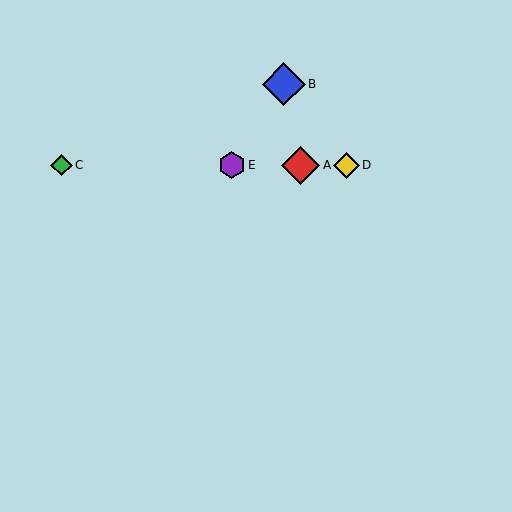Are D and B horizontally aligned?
No, D is at y≈165 and B is at y≈84.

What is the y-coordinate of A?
Object A is at y≈165.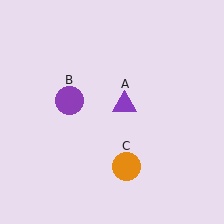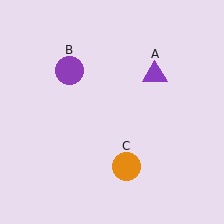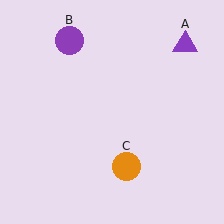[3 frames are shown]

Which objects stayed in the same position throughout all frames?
Orange circle (object C) remained stationary.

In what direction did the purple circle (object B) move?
The purple circle (object B) moved up.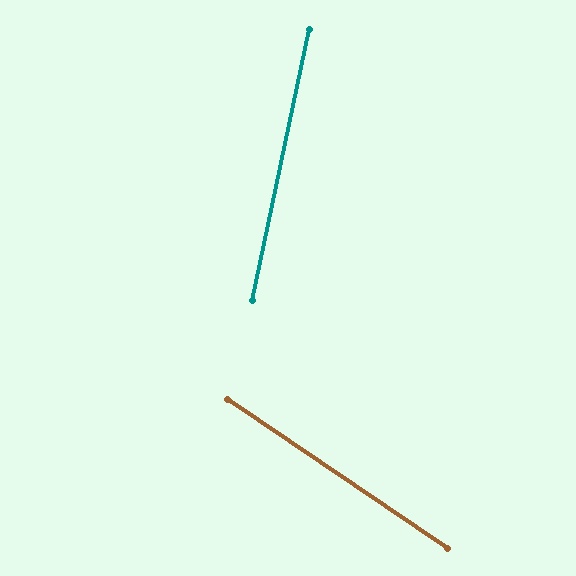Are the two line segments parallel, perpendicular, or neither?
Neither parallel nor perpendicular — they differ by about 68°.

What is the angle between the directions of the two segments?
Approximately 68 degrees.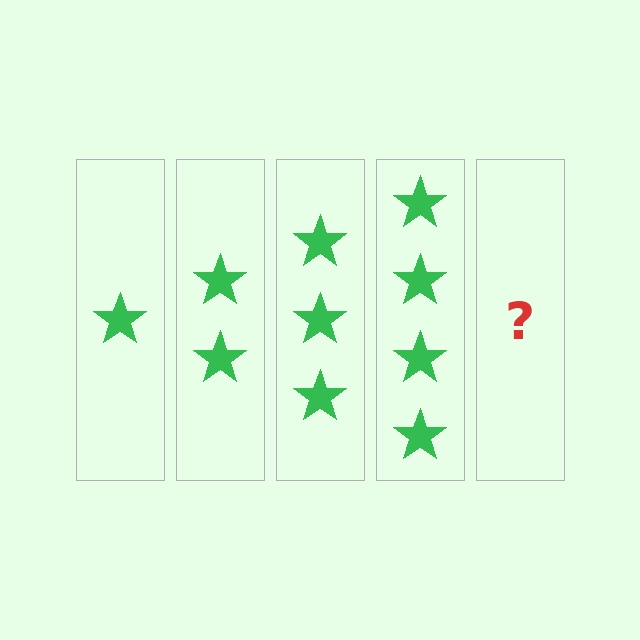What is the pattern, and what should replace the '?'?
The pattern is that each step adds one more star. The '?' should be 5 stars.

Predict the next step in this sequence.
The next step is 5 stars.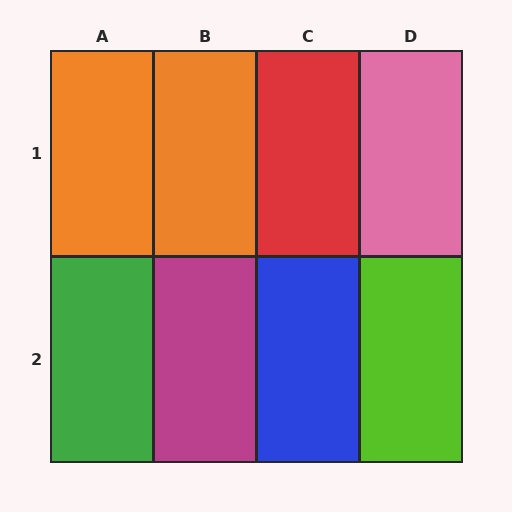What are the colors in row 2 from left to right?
Green, magenta, blue, lime.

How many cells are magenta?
1 cell is magenta.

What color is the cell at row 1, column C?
Red.